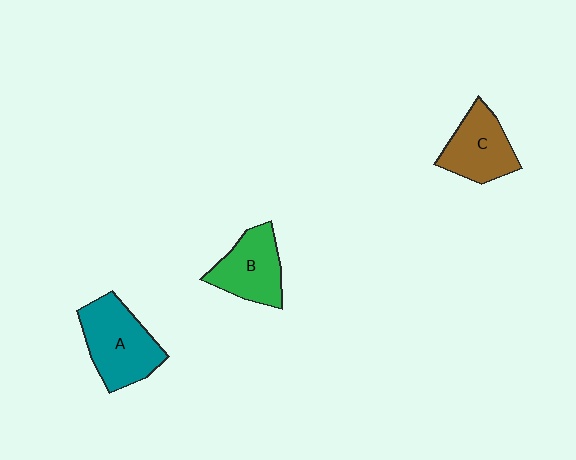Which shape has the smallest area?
Shape B (green).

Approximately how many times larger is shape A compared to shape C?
Approximately 1.3 times.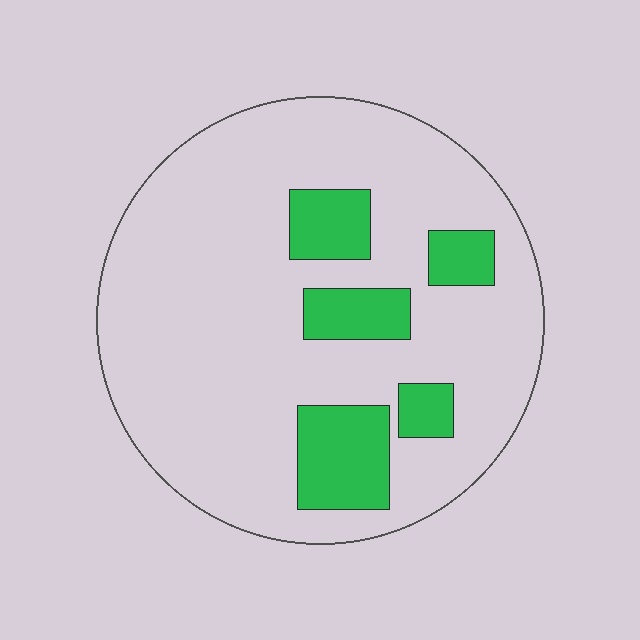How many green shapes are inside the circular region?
5.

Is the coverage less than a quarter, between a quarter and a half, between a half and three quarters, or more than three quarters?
Less than a quarter.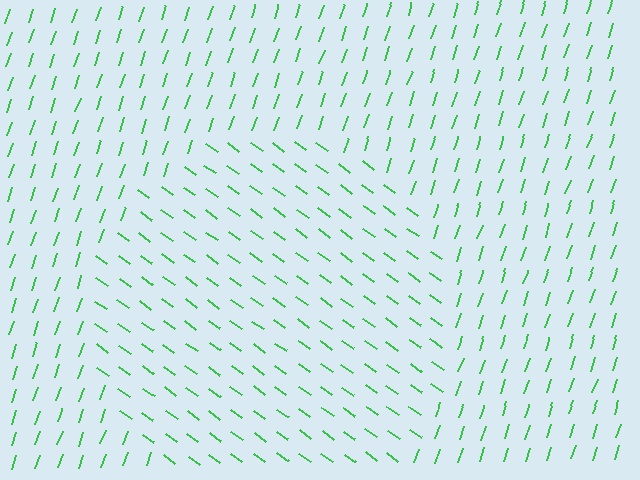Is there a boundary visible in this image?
Yes, there is a texture boundary formed by a change in line orientation.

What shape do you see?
I see a circle.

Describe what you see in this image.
The image is filled with small green line segments. A circle region in the image has lines oriented differently from the surrounding lines, creating a visible texture boundary.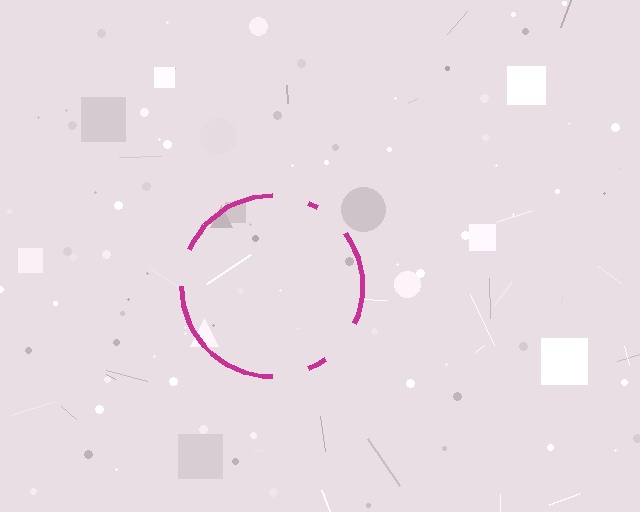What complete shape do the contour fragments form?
The contour fragments form a circle.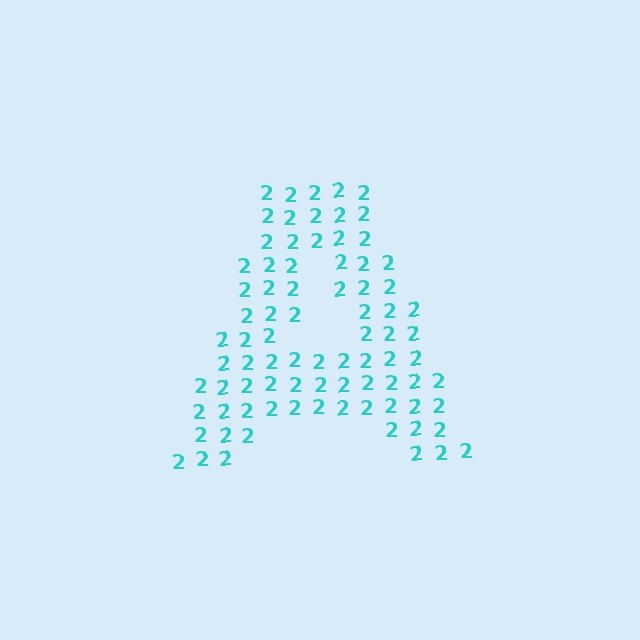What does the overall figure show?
The overall figure shows the letter A.